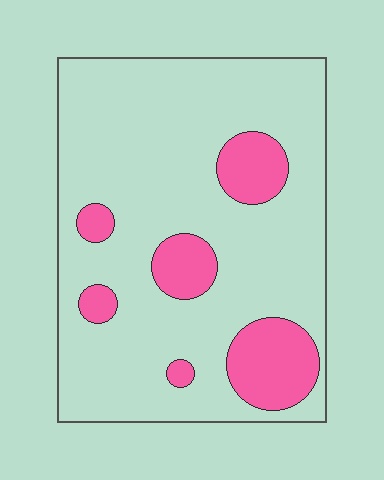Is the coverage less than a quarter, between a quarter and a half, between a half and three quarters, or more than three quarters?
Less than a quarter.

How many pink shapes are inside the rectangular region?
6.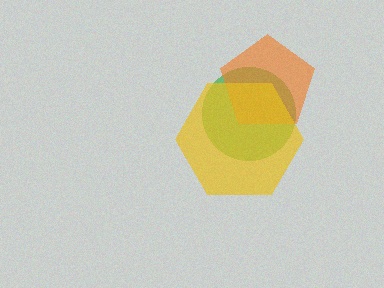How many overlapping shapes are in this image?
There are 3 overlapping shapes in the image.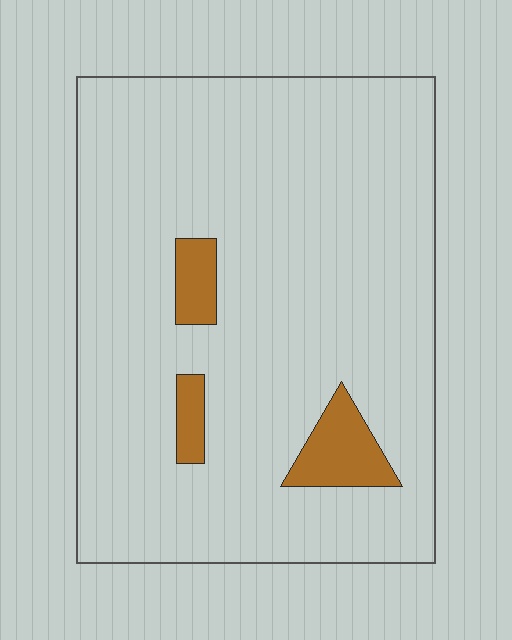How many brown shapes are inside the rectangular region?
3.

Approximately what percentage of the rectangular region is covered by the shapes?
Approximately 5%.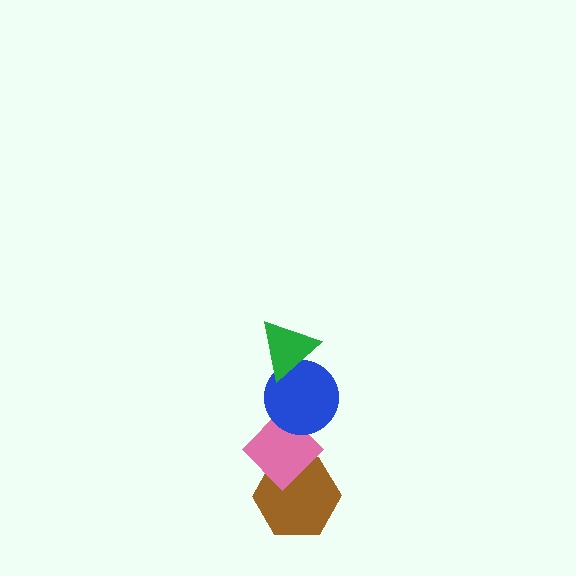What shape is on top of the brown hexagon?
The pink diamond is on top of the brown hexagon.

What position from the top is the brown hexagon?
The brown hexagon is 4th from the top.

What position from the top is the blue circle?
The blue circle is 2nd from the top.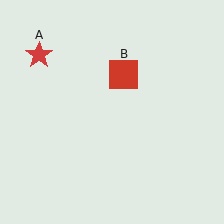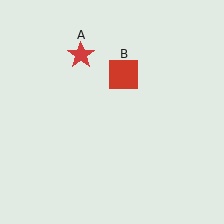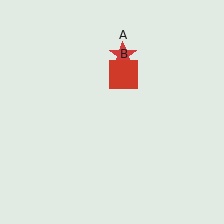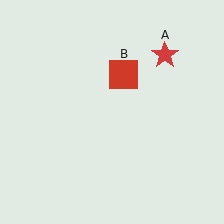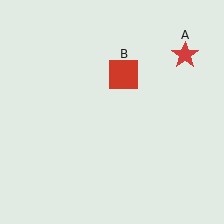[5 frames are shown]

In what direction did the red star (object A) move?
The red star (object A) moved right.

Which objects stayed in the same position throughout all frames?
Red square (object B) remained stationary.